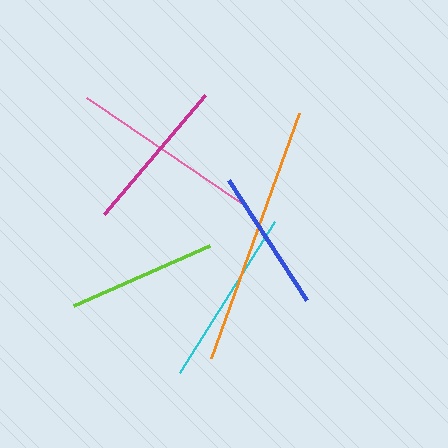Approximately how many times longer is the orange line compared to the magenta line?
The orange line is approximately 1.7 times the length of the magenta line.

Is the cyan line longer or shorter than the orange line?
The orange line is longer than the cyan line.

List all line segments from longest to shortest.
From longest to shortest: orange, pink, cyan, magenta, lime, blue.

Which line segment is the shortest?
The blue line is the shortest at approximately 144 pixels.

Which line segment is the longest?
The orange line is the longest at approximately 260 pixels.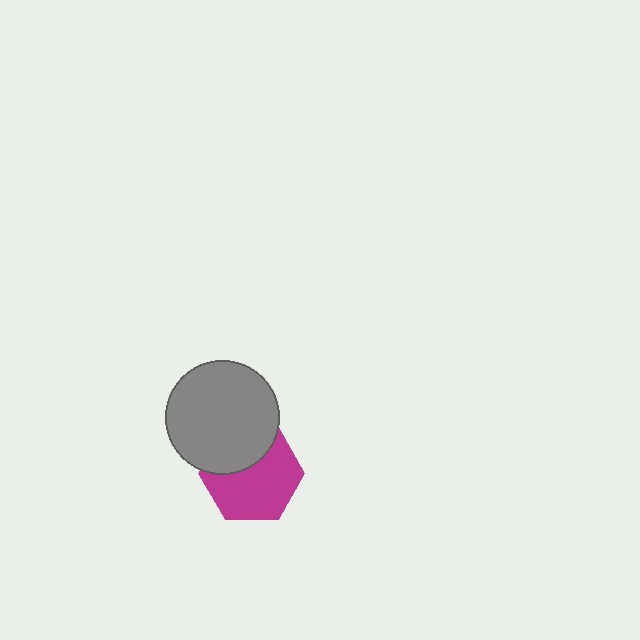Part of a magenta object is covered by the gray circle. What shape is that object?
It is a hexagon.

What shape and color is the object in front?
The object in front is a gray circle.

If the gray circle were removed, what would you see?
You would see the complete magenta hexagon.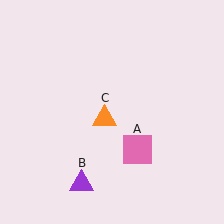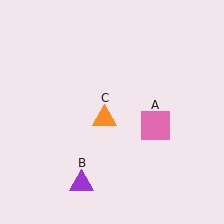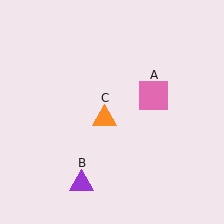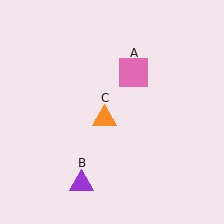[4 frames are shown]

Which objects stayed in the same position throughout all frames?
Purple triangle (object B) and orange triangle (object C) remained stationary.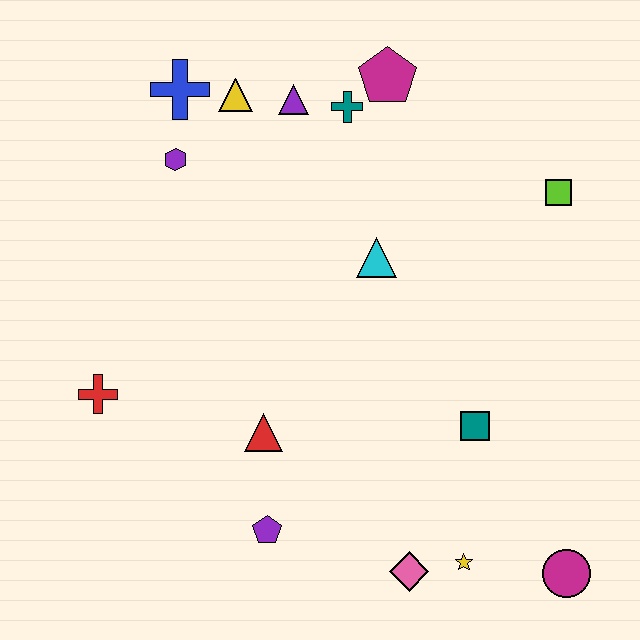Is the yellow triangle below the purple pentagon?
No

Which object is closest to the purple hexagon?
The blue cross is closest to the purple hexagon.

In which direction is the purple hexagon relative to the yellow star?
The purple hexagon is above the yellow star.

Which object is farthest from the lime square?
The red cross is farthest from the lime square.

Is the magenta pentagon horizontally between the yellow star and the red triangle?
Yes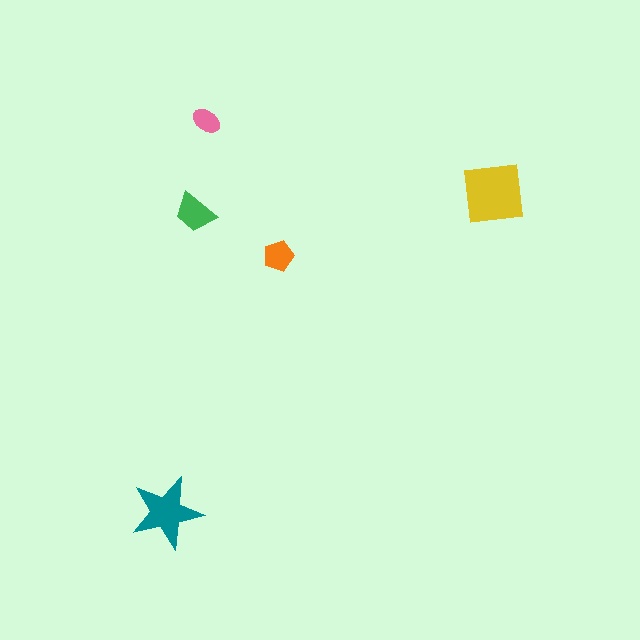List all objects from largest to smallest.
The yellow square, the teal star, the green trapezoid, the orange pentagon, the pink ellipse.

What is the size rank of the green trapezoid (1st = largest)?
3rd.